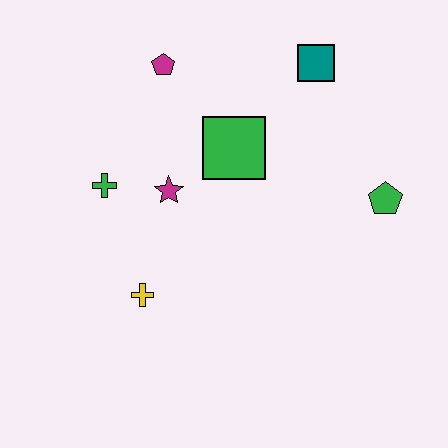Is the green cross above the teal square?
No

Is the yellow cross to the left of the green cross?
No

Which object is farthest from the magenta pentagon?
The green pentagon is farthest from the magenta pentagon.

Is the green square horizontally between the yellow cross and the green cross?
No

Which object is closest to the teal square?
The green square is closest to the teal square.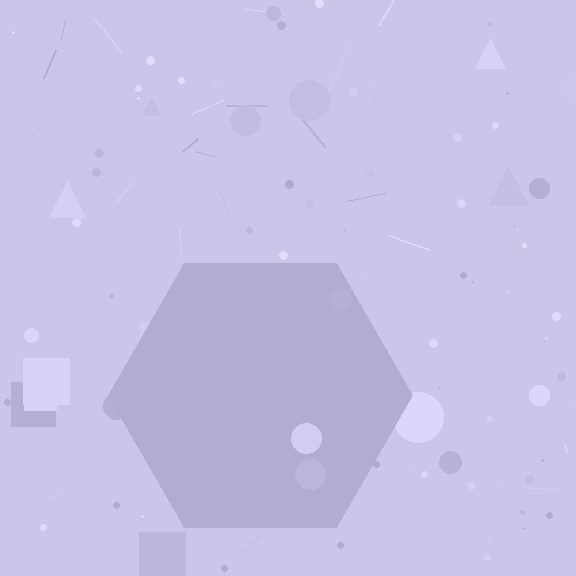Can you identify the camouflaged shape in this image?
The camouflaged shape is a hexagon.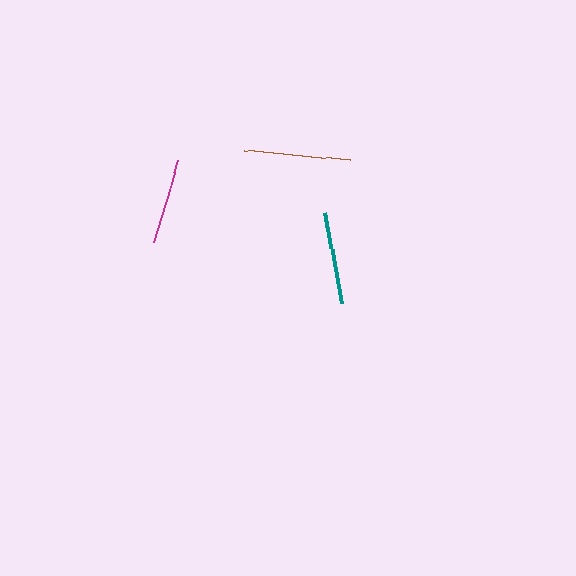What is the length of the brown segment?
The brown segment is approximately 106 pixels long.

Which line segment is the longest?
The brown line is the longest at approximately 106 pixels.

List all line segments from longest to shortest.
From longest to shortest: brown, teal, magenta.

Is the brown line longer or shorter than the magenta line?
The brown line is longer than the magenta line.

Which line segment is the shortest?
The magenta line is the shortest at approximately 85 pixels.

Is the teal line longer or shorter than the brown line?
The brown line is longer than the teal line.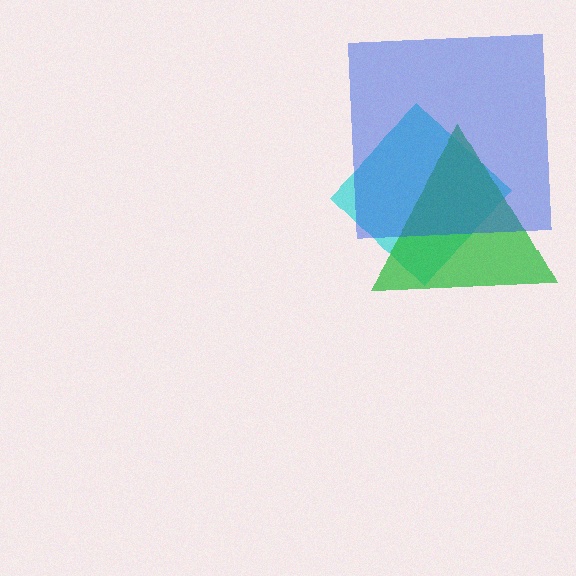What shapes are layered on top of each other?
The layered shapes are: a cyan diamond, a green triangle, a blue square.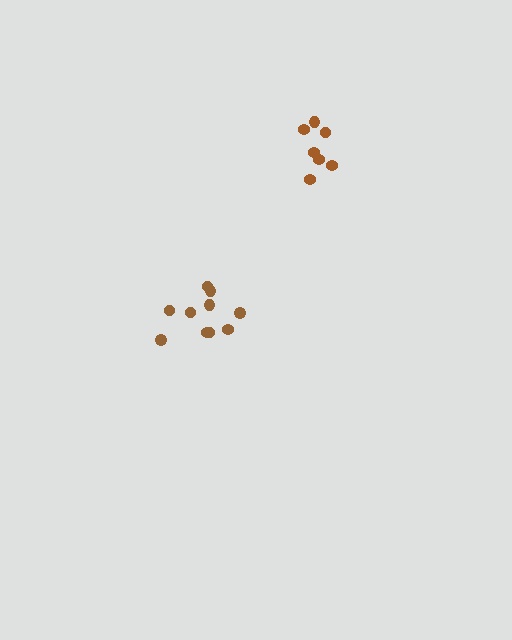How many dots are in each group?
Group 1: 10 dots, Group 2: 7 dots (17 total).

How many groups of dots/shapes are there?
There are 2 groups.